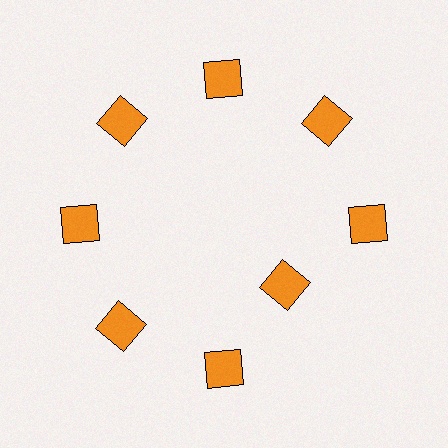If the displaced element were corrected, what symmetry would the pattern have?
It would have 8-fold rotational symmetry — the pattern would map onto itself every 45 degrees.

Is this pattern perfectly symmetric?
No. The 8 orange squares are arranged in a ring, but one element near the 4 o'clock position is pulled inward toward the center, breaking the 8-fold rotational symmetry.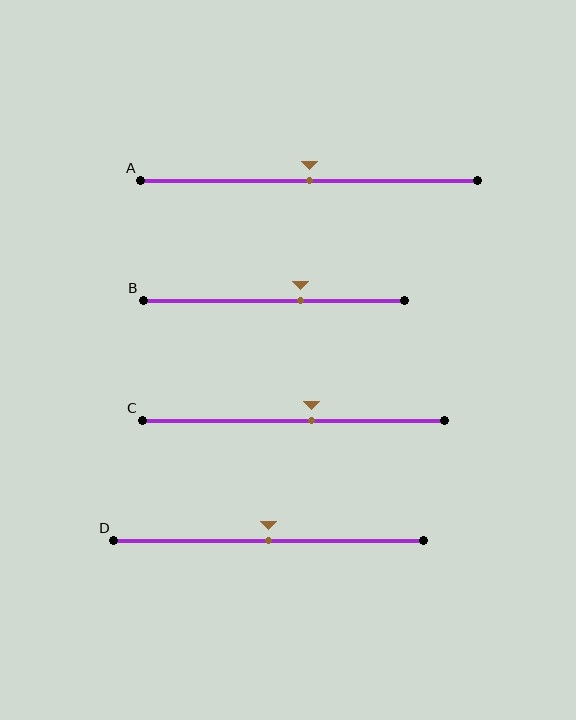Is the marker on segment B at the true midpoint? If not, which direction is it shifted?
No, the marker on segment B is shifted to the right by about 10% of the segment length.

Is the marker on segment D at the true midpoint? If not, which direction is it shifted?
Yes, the marker on segment D is at the true midpoint.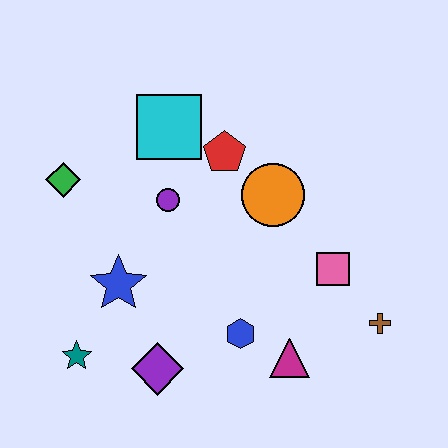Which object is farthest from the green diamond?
The brown cross is farthest from the green diamond.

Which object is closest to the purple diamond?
The teal star is closest to the purple diamond.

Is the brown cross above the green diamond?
No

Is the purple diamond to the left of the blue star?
No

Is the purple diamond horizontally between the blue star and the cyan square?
Yes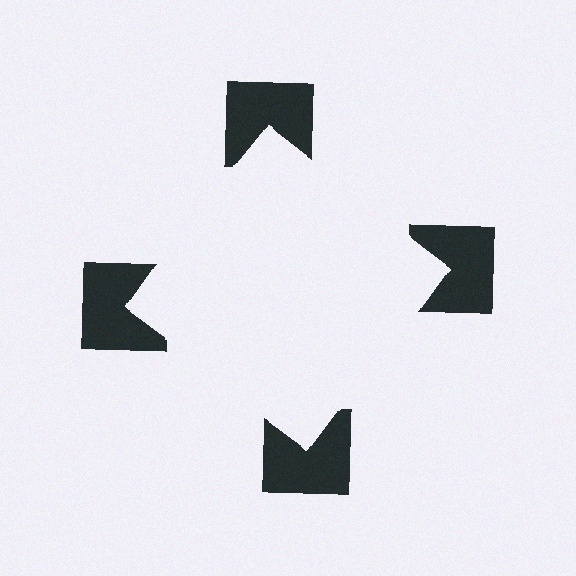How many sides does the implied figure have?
4 sides.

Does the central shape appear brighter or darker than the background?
It typically appears slightly brighter than the background, even though no actual brightness change is drawn.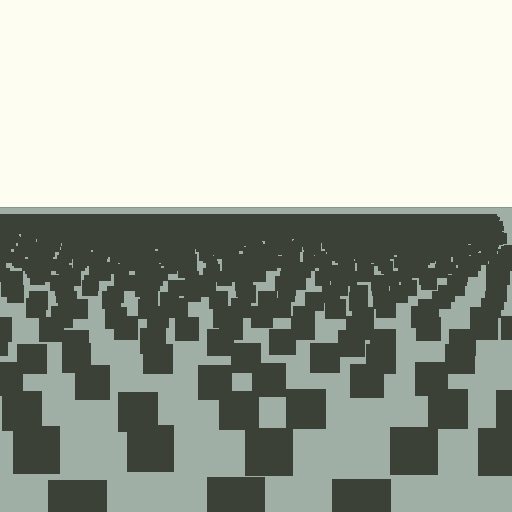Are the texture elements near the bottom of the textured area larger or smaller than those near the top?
Larger. Near the bottom, elements are closer to the viewer and appear at a bigger on-screen size.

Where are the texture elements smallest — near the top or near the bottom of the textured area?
Near the top.